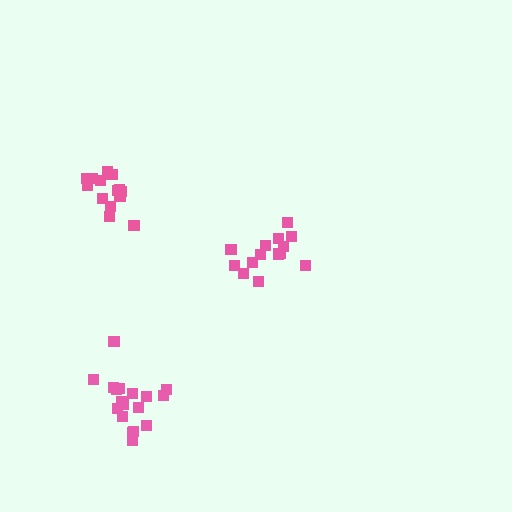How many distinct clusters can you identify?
There are 3 distinct clusters.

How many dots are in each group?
Group 1: 14 dots, Group 2: 18 dots, Group 3: 14 dots (46 total).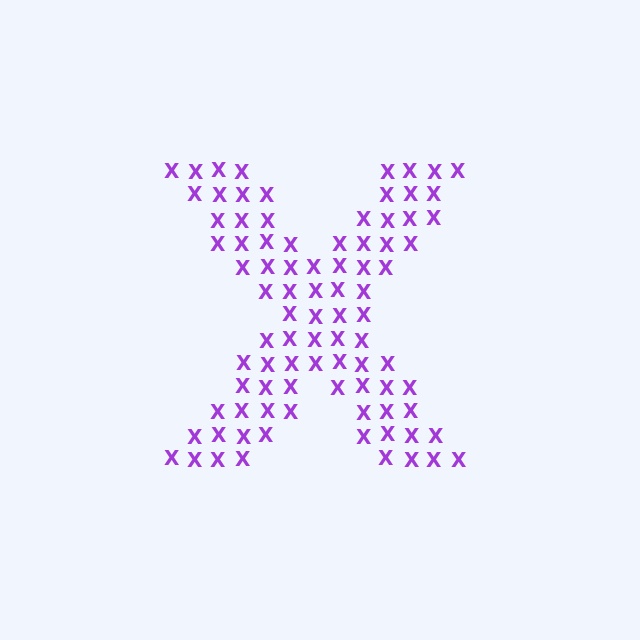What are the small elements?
The small elements are letter X's.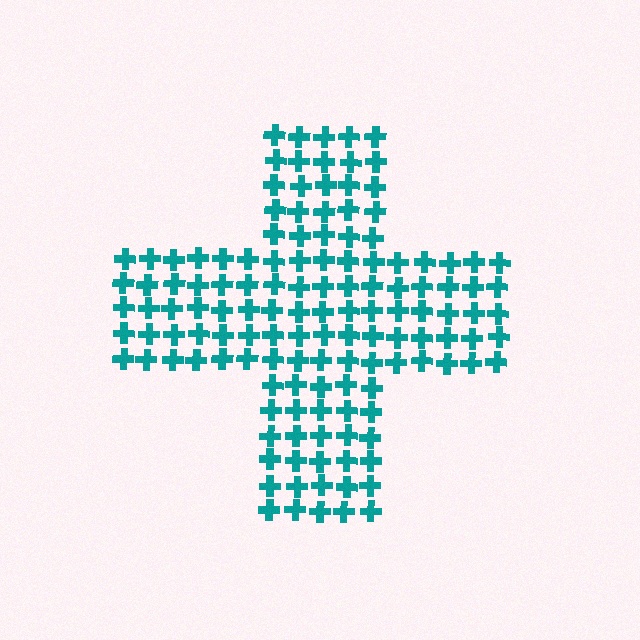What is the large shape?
The large shape is a cross.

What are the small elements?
The small elements are crosses.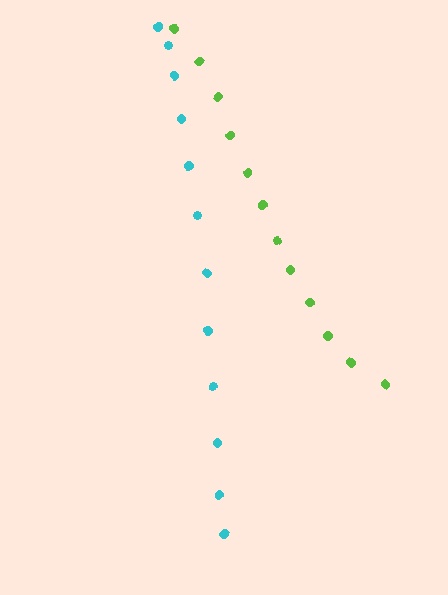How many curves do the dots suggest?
There are 2 distinct paths.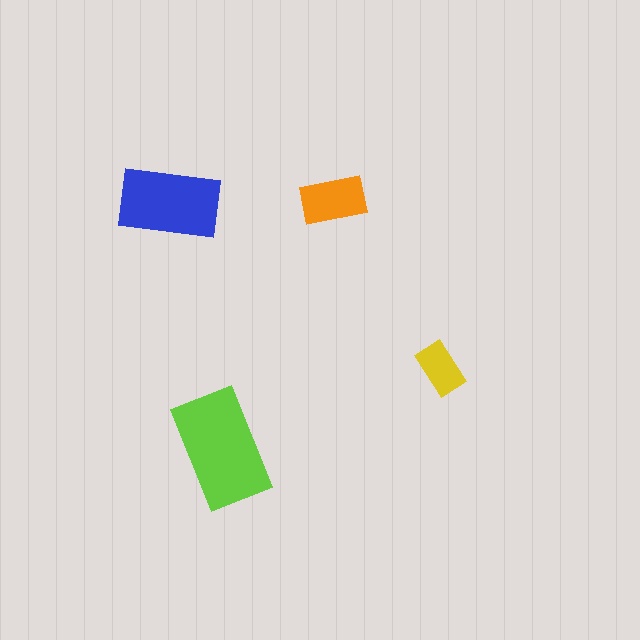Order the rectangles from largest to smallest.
the lime one, the blue one, the orange one, the yellow one.